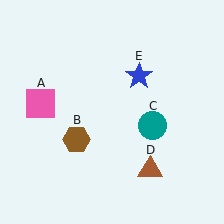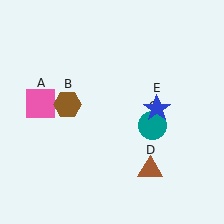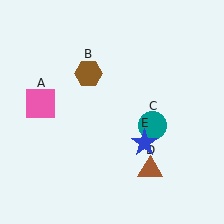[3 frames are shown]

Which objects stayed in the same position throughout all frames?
Pink square (object A) and teal circle (object C) and brown triangle (object D) remained stationary.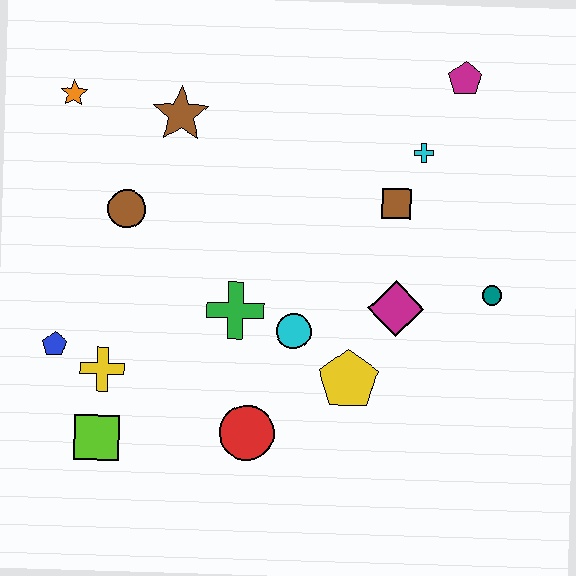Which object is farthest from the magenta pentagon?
The lime square is farthest from the magenta pentagon.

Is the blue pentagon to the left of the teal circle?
Yes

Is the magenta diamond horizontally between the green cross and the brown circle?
No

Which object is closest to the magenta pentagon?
The cyan cross is closest to the magenta pentagon.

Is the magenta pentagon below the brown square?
No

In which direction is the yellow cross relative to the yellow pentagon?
The yellow cross is to the left of the yellow pentagon.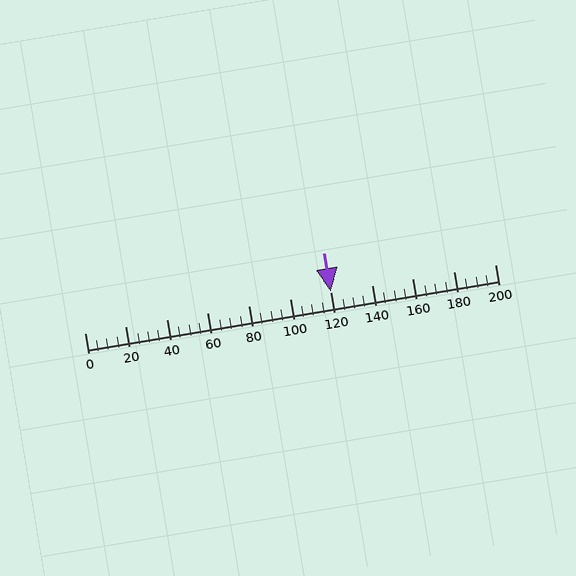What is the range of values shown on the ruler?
The ruler shows values from 0 to 200.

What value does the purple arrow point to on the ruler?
The purple arrow points to approximately 120.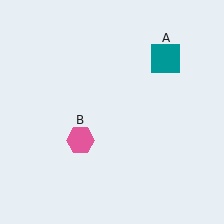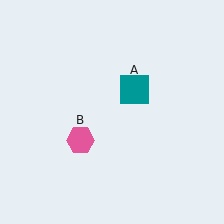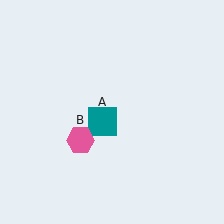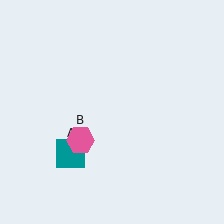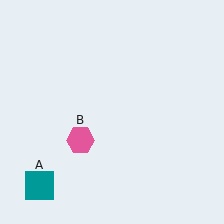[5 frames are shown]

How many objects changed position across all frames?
1 object changed position: teal square (object A).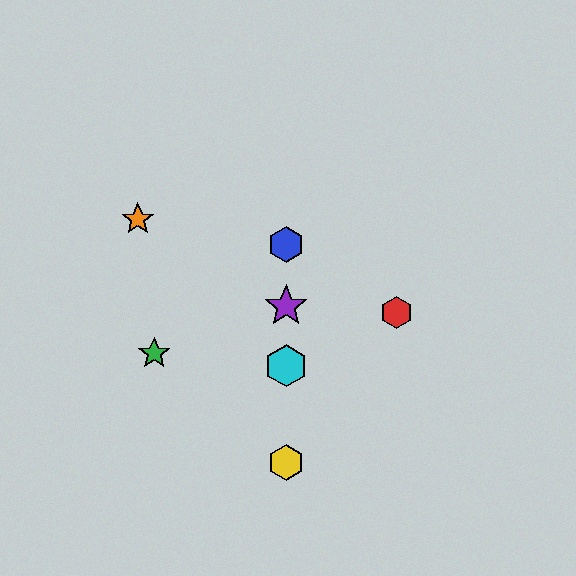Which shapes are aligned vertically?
The blue hexagon, the yellow hexagon, the purple star, the cyan hexagon are aligned vertically.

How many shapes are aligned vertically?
4 shapes (the blue hexagon, the yellow hexagon, the purple star, the cyan hexagon) are aligned vertically.